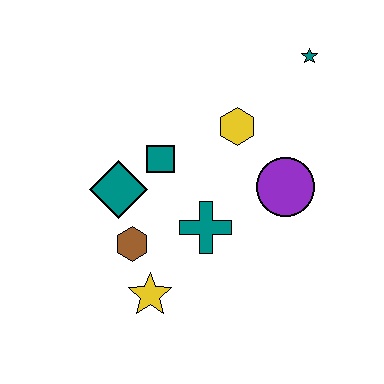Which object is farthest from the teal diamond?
The teal star is farthest from the teal diamond.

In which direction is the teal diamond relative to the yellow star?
The teal diamond is above the yellow star.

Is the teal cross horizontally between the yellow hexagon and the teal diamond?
Yes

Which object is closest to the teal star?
The yellow hexagon is closest to the teal star.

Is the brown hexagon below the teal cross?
Yes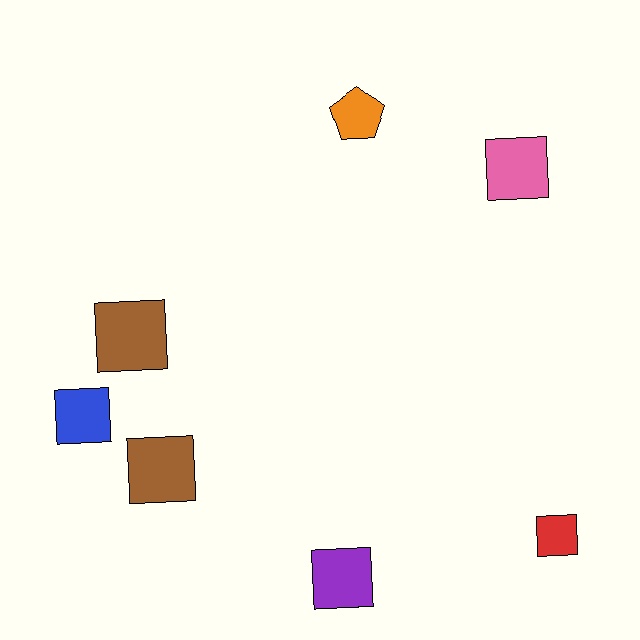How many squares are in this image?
There are 6 squares.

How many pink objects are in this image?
There is 1 pink object.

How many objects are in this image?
There are 7 objects.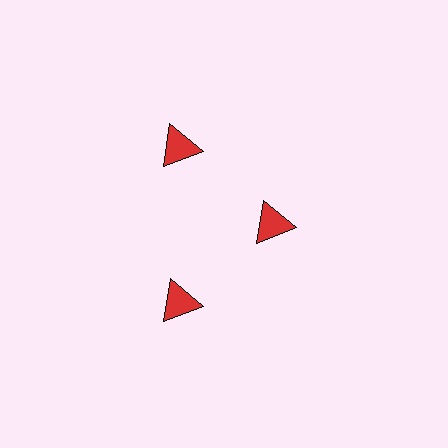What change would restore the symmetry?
The symmetry would be restored by moving it outward, back onto the ring so that all 3 triangles sit at equal angles and equal distance from the center.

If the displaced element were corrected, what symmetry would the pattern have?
It would have 3-fold rotational symmetry — the pattern would map onto itself every 120 degrees.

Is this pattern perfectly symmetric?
No. The 3 red triangles are arranged in a ring, but one element near the 3 o'clock position is pulled inward toward the center, breaking the 3-fold rotational symmetry.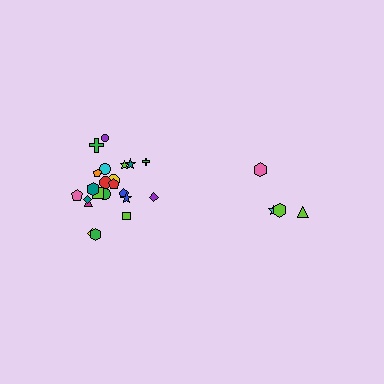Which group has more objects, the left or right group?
The left group.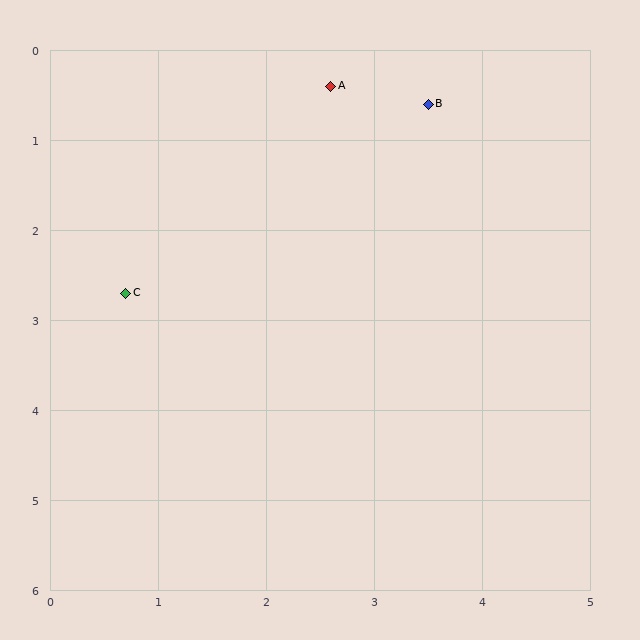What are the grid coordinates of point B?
Point B is at approximately (3.5, 0.6).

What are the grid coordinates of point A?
Point A is at approximately (2.6, 0.4).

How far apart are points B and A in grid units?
Points B and A are about 0.9 grid units apart.